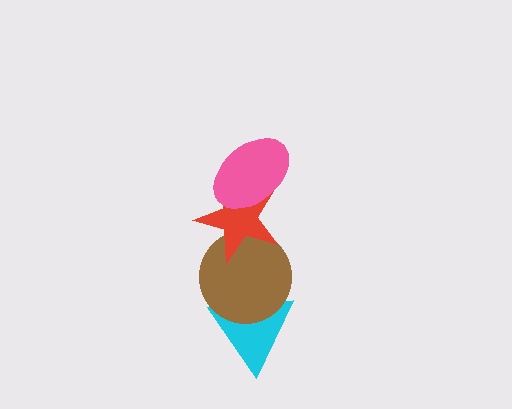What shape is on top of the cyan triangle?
The brown circle is on top of the cyan triangle.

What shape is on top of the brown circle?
The red star is on top of the brown circle.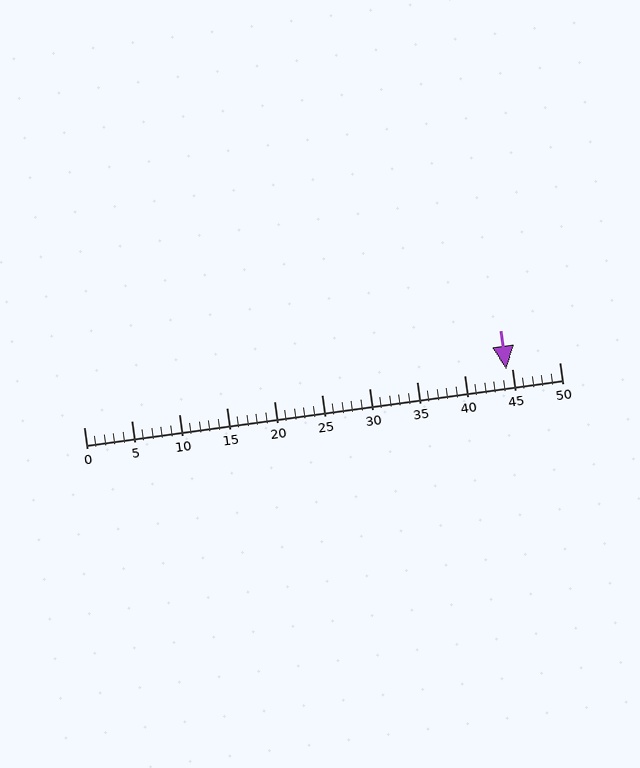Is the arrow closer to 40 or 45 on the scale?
The arrow is closer to 45.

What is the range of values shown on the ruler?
The ruler shows values from 0 to 50.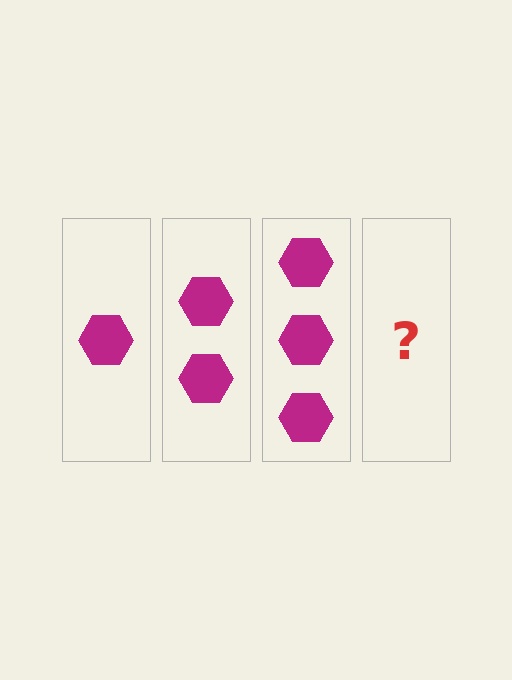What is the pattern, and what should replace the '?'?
The pattern is that each step adds one more hexagon. The '?' should be 4 hexagons.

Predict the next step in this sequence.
The next step is 4 hexagons.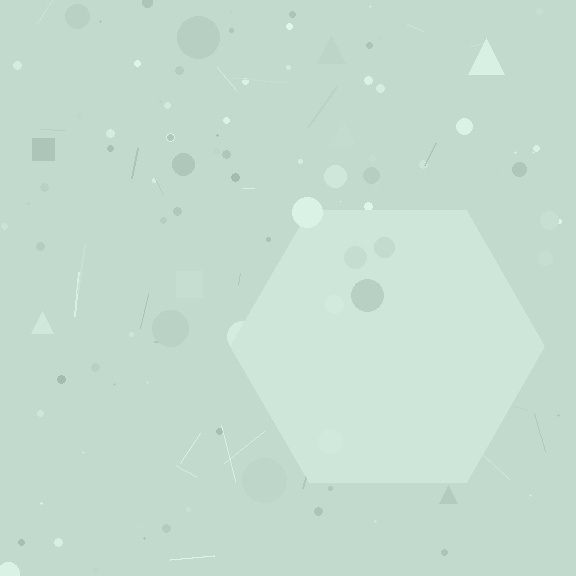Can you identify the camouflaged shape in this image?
The camouflaged shape is a hexagon.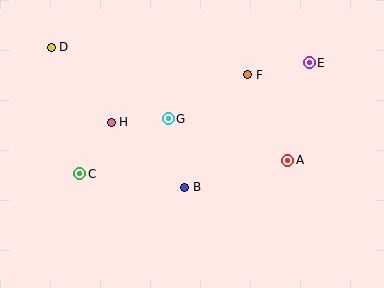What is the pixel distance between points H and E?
The distance between H and E is 207 pixels.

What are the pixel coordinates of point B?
Point B is at (185, 187).